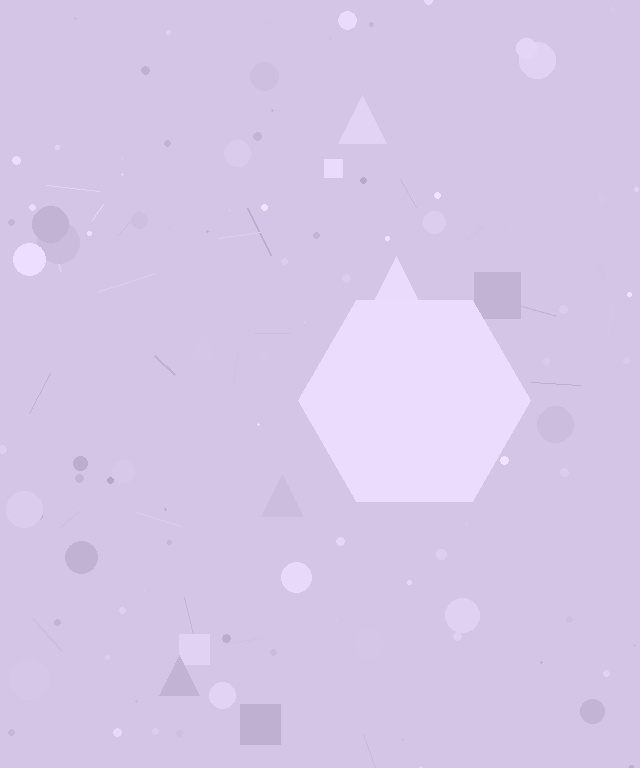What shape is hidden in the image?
A hexagon is hidden in the image.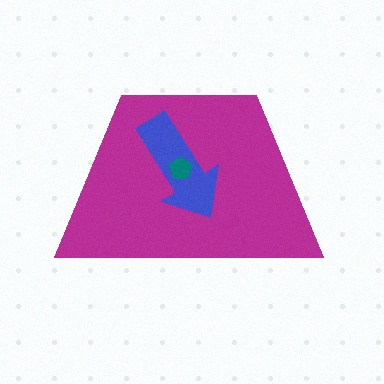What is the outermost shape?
The magenta trapezoid.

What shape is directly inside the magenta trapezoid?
The blue arrow.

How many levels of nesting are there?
3.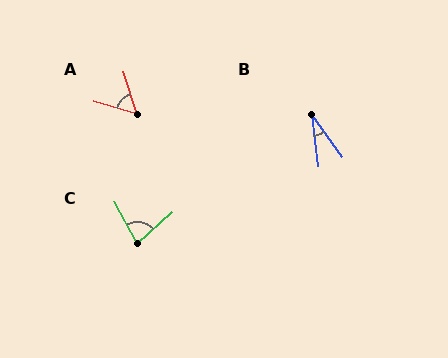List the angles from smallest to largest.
B (29°), A (56°), C (76°).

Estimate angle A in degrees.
Approximately 56 degrees.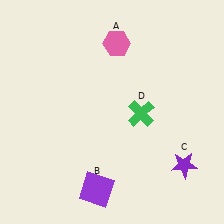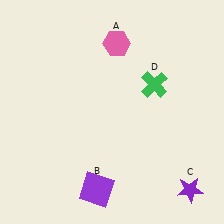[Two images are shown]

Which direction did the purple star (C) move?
The purple star (C) moved down.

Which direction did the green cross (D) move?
The green cross (D) moved up.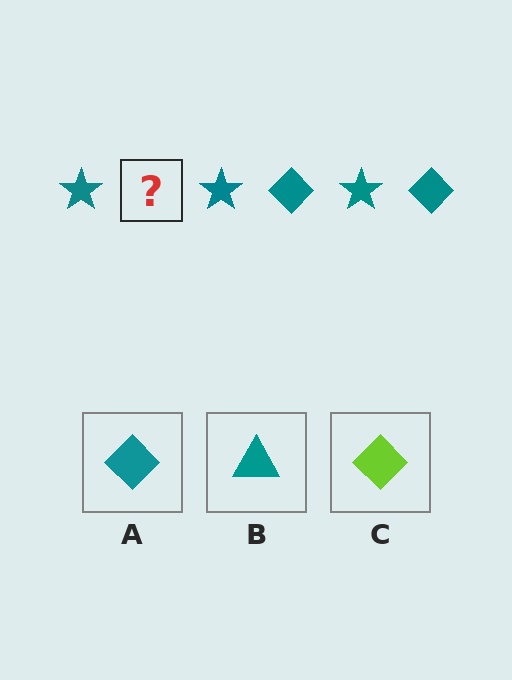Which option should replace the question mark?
Option A.